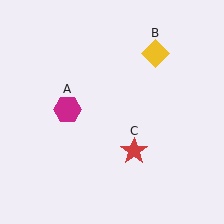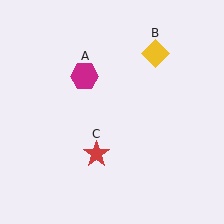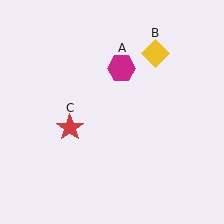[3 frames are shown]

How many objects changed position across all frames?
2 objects changed position: magenta hexagon (object A), red star (object C).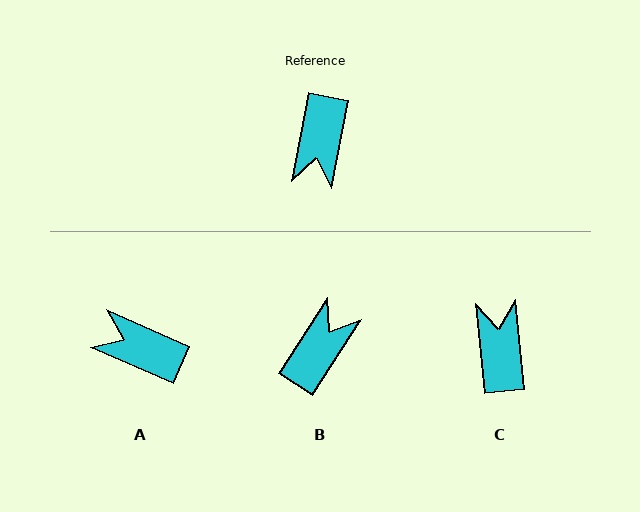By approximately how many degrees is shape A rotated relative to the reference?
Approximately 103 degrees clockwise.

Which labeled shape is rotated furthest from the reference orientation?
C, about 164 degrees away.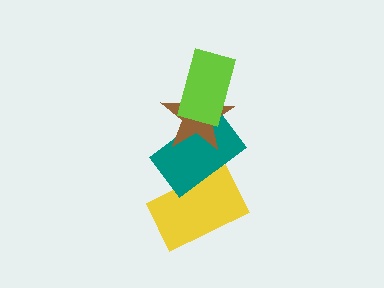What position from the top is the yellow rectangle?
The yellow rectangle is 4th from the top.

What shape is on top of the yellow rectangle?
The teal rectangle is on top of the yellow rectangle.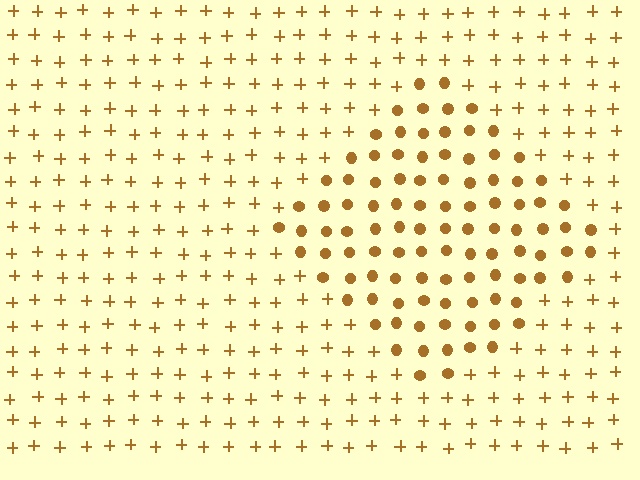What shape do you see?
I see a diamond.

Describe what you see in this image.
The image is filled with small brown elements arranged in a uniform grid. A diamond-shaped region contains circles, while the surrounding area contains plus signs. The boundary is defined purely by the change in element shape.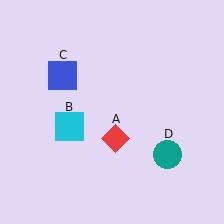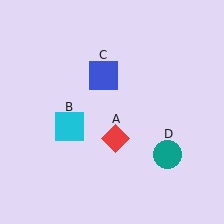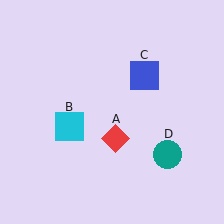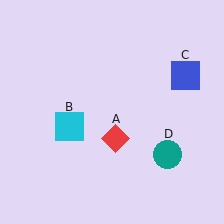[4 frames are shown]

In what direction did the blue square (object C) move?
The blue square (object C) moved right.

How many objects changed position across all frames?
1 object changed position: blue square (object C).